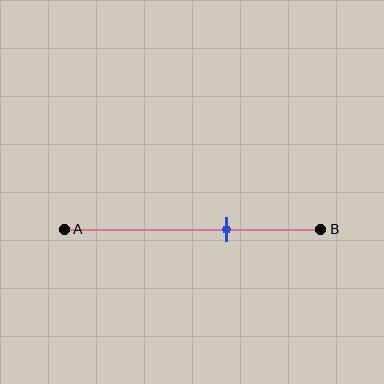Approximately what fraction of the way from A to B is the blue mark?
The blue mark is approximately 65% of the way from A to B.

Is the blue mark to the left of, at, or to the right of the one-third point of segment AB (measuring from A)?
The blue mark is to the right of the one-third point of segment AB.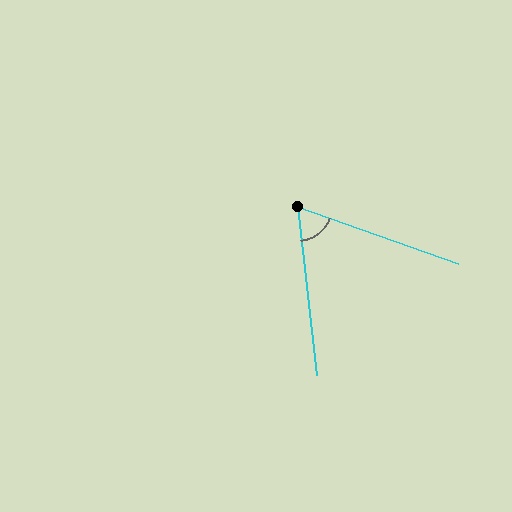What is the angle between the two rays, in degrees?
Approximately 64 degrees.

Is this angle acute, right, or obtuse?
It is acute.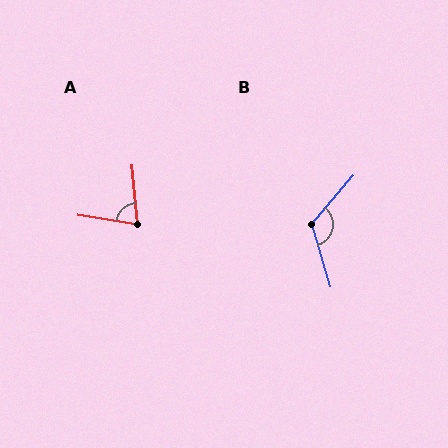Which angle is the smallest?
A, at approximately 76 degrees.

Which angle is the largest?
B, at approximately 123 degrees.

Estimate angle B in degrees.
Approximately 123 degrees.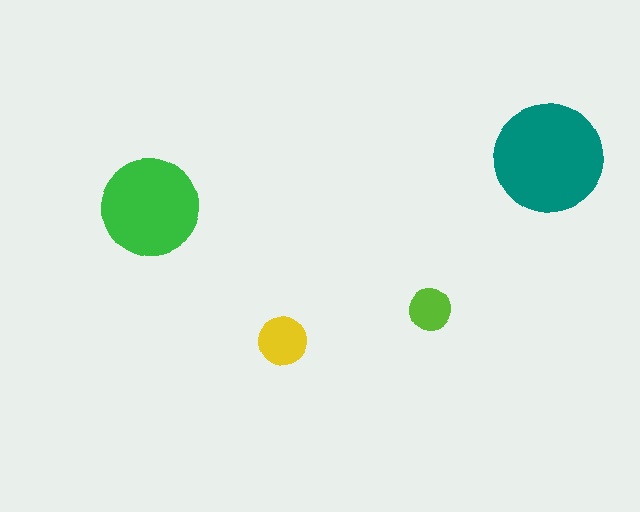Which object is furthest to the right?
The teal circle is rightmost.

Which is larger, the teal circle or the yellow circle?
The teal one.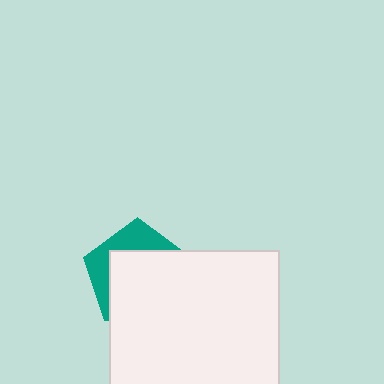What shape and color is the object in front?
The object in front is a white square.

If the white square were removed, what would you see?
You would see the complete teal pentagon.